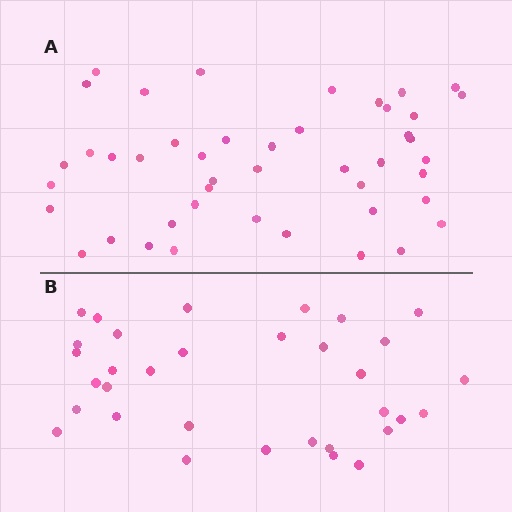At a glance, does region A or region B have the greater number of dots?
Region A (the top region) has more dots.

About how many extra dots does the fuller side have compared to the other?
Region A has roughly 12 or so more dots than region B.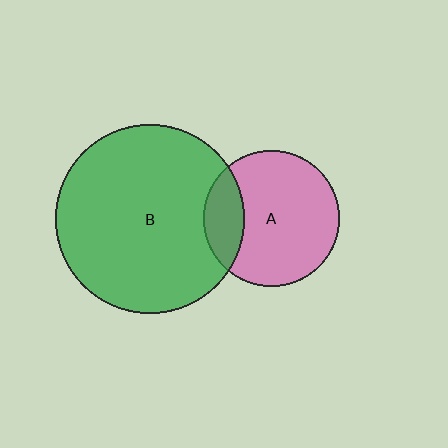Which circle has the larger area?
Circle B (green).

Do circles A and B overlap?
Yes.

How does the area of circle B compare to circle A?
Approximately 1.9 times.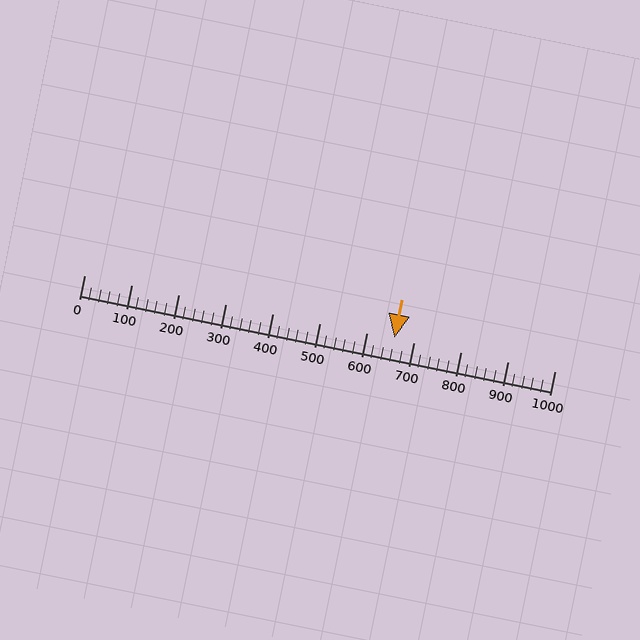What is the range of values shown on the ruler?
The ruler shows values from 0 to 1000.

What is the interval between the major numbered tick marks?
The major tick marks are spaced 100 units apart.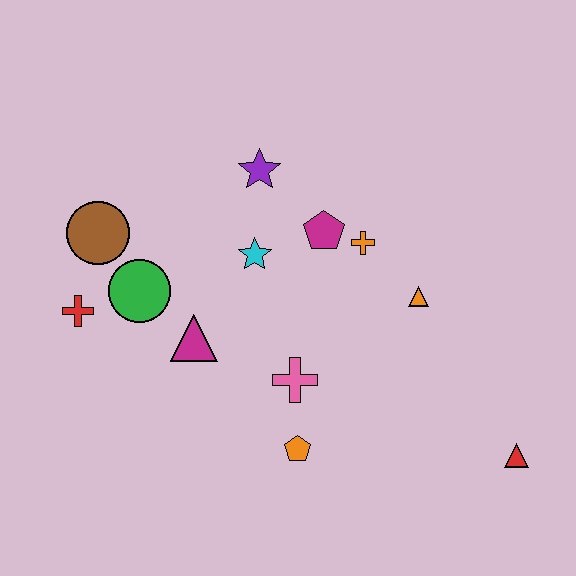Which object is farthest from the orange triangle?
The red cross is farthest from the orange triangle.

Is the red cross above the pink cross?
Yes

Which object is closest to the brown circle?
The green circle is closest to the brown circle.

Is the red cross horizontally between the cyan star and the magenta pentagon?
No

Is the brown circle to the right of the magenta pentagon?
No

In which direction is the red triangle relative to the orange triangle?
The red triangle is below the orange triangle.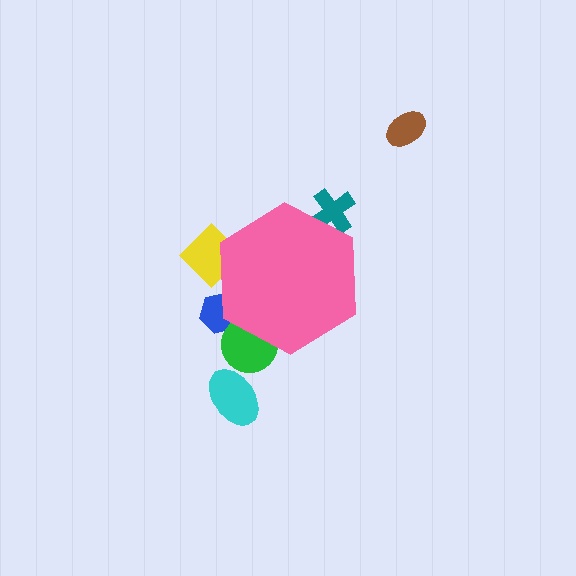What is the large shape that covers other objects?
A pink hexagon.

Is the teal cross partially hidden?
Yes, the teal cross is partially hidden behind the pink hexagon.